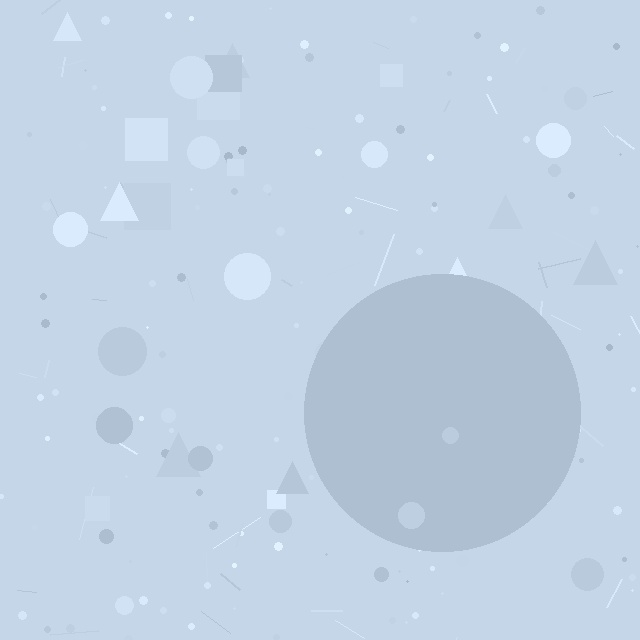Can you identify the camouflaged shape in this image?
The camouflaged shape is a circle.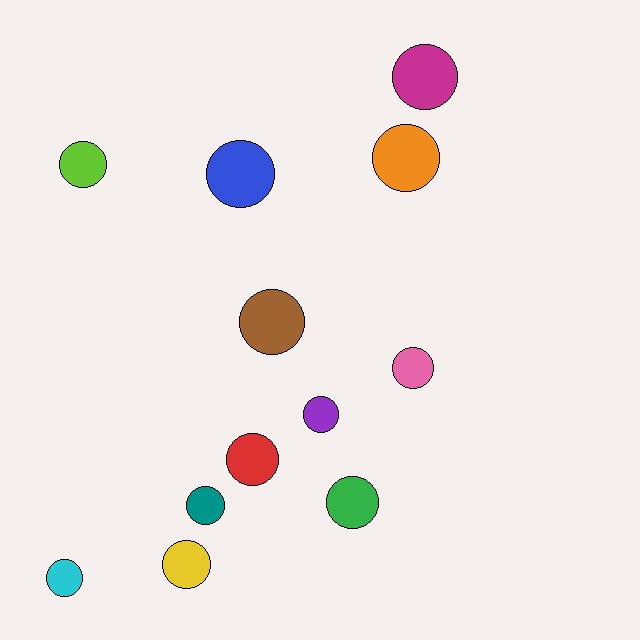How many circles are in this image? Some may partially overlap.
There are 12 circles.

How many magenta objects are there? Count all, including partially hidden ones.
There is 1 magenta object.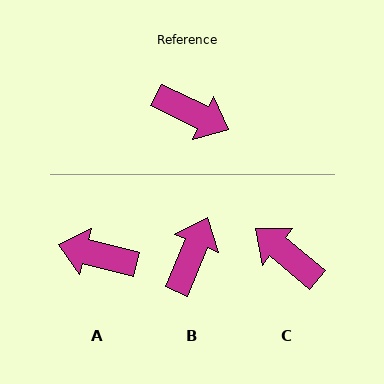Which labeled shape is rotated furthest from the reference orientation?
A, about 169 degrees away.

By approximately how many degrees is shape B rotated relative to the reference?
Approximately 93 degrees counter-clockwise.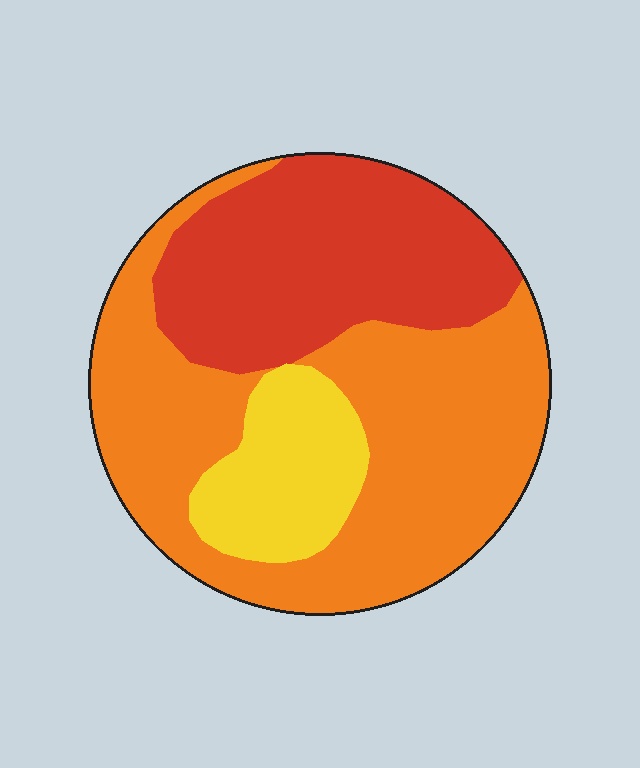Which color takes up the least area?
Yellow, at roughly 15%.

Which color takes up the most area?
Orange, at roughly 50%.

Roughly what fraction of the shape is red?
Red takes up about one third (1/3) of the shape.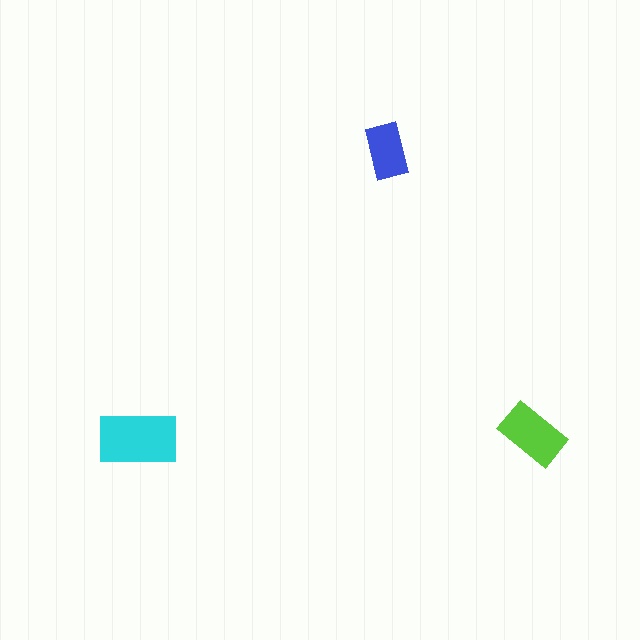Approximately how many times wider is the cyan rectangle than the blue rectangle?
About 1.5 times wider.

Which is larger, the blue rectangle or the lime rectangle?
The lime one.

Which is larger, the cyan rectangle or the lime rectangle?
The cyan one.